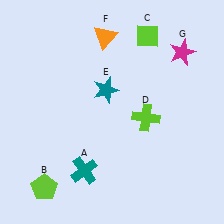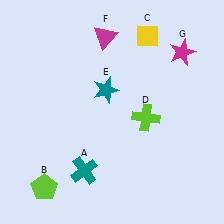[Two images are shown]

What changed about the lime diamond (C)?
In Image 1, C is lime. In Image 2, it changed to yellow.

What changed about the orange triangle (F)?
In Image 1, F is orange. In Image 2, it changed to magenta.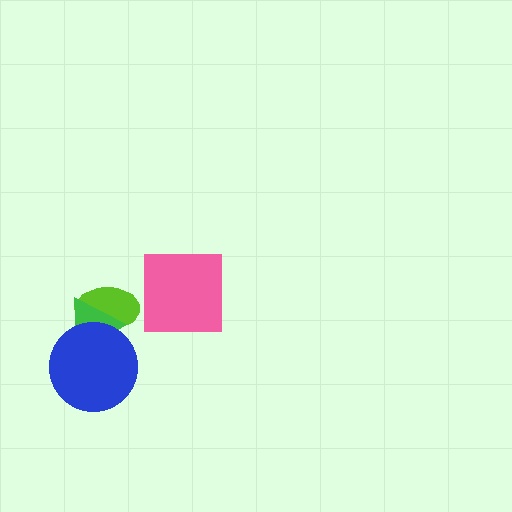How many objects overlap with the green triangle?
2 objects overlap with the green triangle.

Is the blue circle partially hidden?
No, no other shape covers it.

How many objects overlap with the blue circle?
2 objects overlap with the blue circle.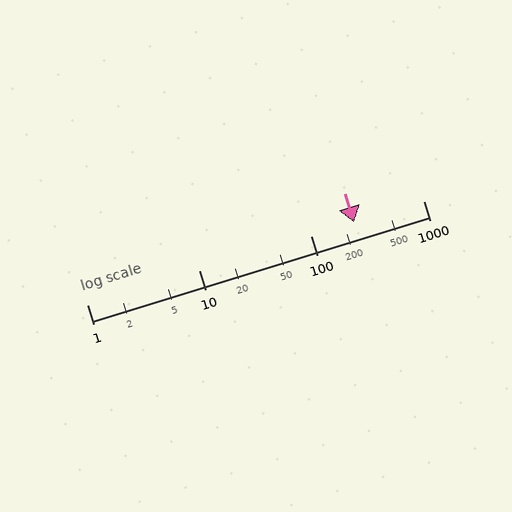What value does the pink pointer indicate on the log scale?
The pointer indicates approximately 240.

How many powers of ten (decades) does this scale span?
The scale spans 3 decades, from 1 to 1000.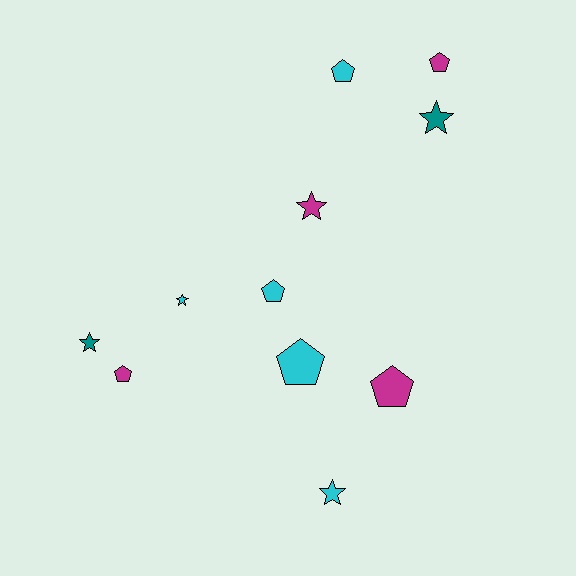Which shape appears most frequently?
Pentagon, with 6 objects.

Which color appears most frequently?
Cyan, with 5 objects.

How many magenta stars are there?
There is 1 magenta star.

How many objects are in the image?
There are 11 objects.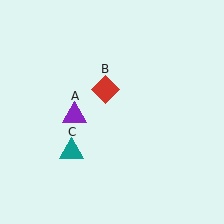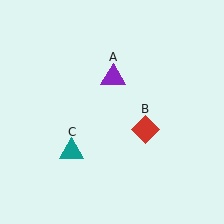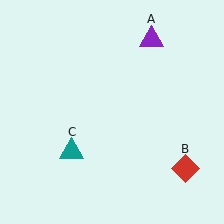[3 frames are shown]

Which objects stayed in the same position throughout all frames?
Teal triangle (object C) remained stationary.